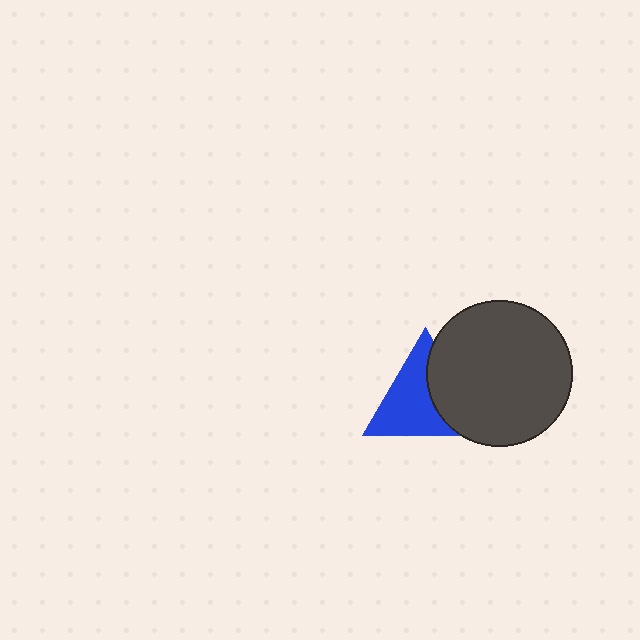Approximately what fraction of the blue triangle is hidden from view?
Roughly 38% of the blue triangle is hidden behind the dark gray circle.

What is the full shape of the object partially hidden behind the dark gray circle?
The partially hidden object is a blue triangle.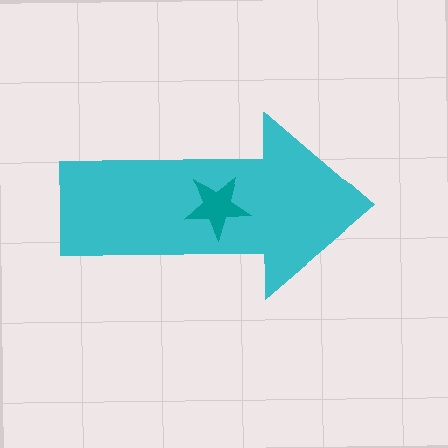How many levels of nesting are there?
2.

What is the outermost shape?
The cyan arrow.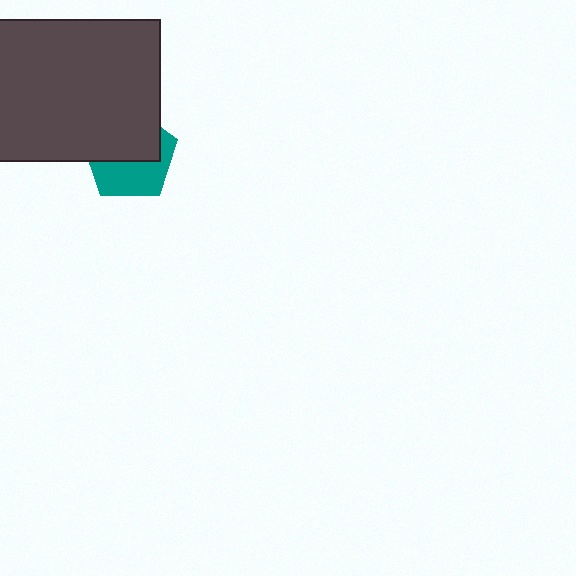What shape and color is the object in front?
The object in front is a dark gray rectangle.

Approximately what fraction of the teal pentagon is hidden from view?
Roughly 54% of the teal pentagon is hidden behind the dark gray rectangle.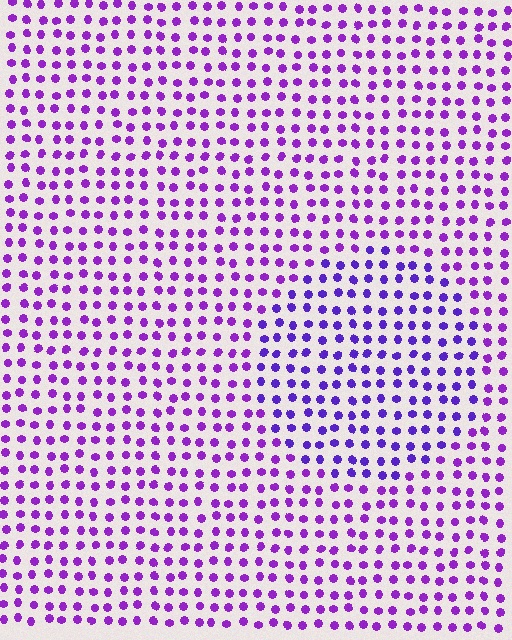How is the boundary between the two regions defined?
The boundary is defined purely by a slight shift in hue (about 22 degrees). Spacing, size, and orientation are identical on both sides.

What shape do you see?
I see a circle.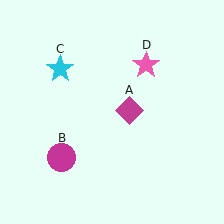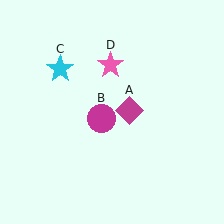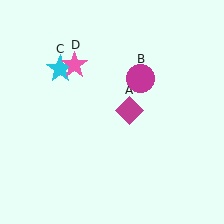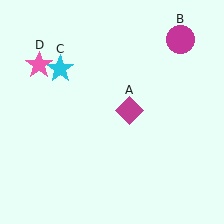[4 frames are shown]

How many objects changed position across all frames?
2 objects changed position: magenta circle (object B), pink star (object D).